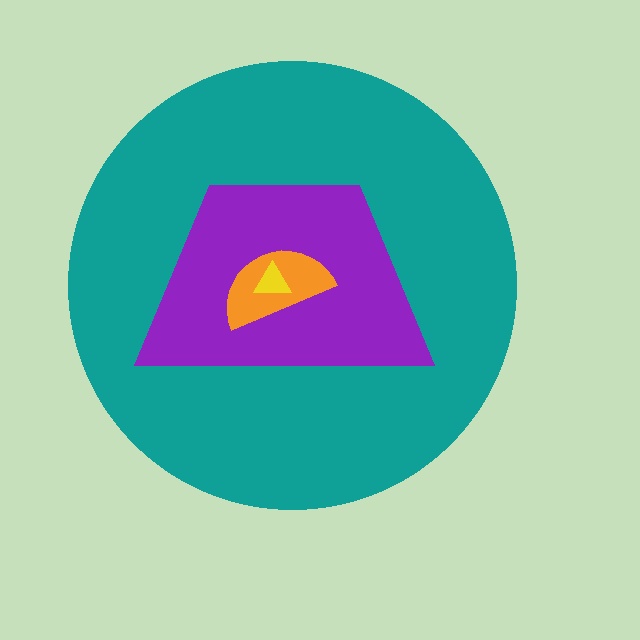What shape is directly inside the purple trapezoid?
The orange semicircle.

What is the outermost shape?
The teal circle.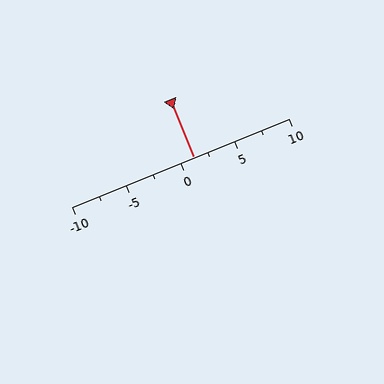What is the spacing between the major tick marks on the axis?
The major ticks are spaced 5 apart.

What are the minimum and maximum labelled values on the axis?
The axis runs from -10 to 10.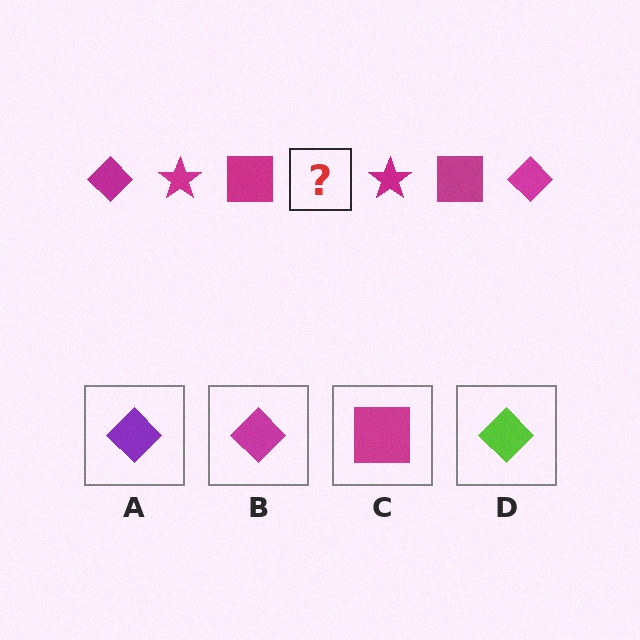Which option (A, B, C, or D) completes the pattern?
B.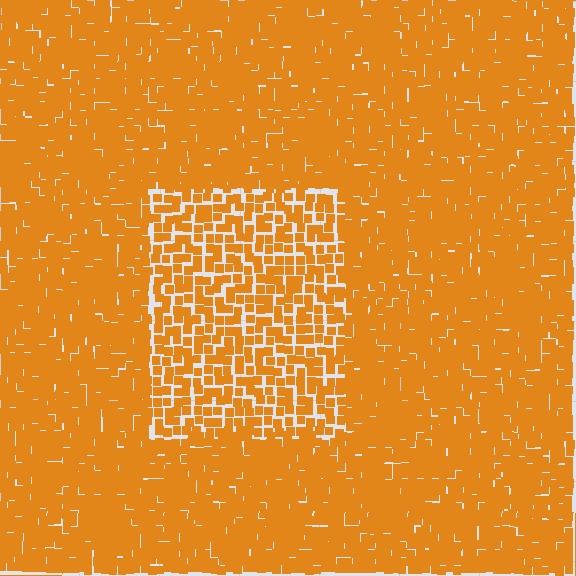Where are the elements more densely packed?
The elements are more densely packed outside the rectangle boundary.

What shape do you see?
I see a rectangle.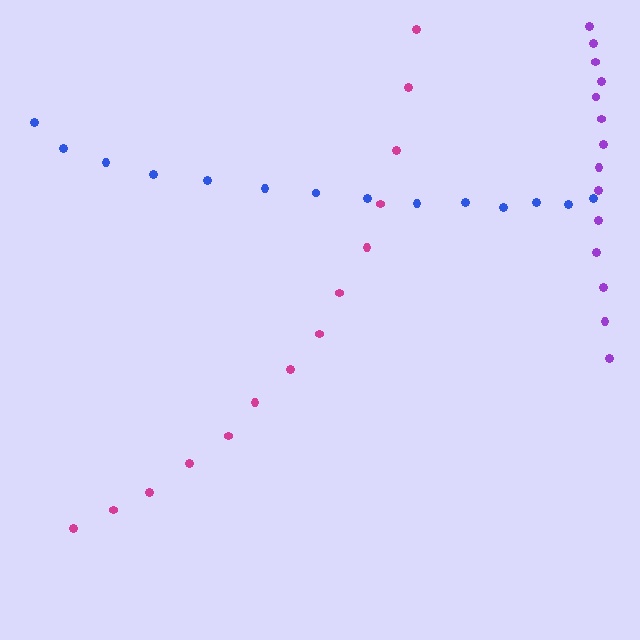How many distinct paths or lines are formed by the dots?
There are 3 distinct paths.